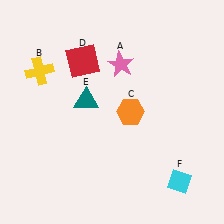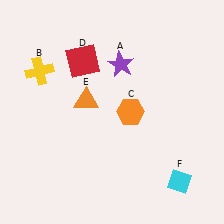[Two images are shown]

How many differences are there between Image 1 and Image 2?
There are 2 differences between the two images.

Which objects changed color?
A changed from pink to purple. E changed from teal to orange.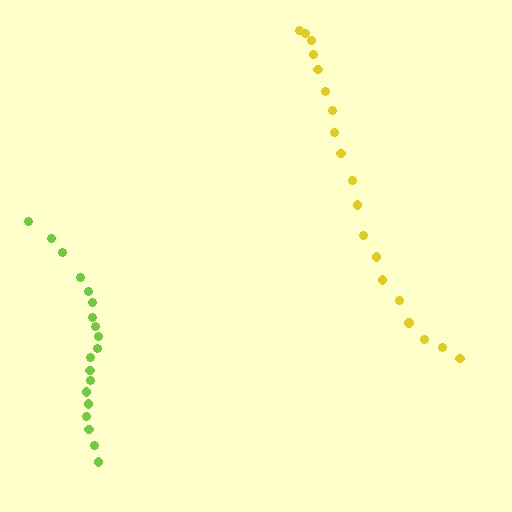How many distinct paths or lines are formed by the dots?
There are 2 distinct paths.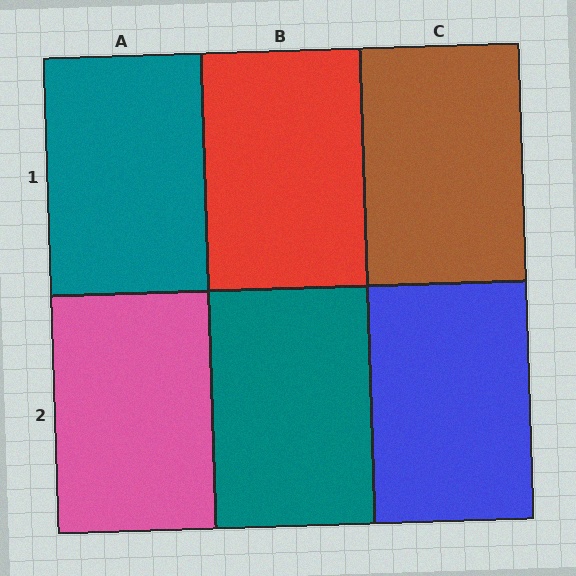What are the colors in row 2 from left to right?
Pink, teal, blue.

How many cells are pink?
1 cell is pink.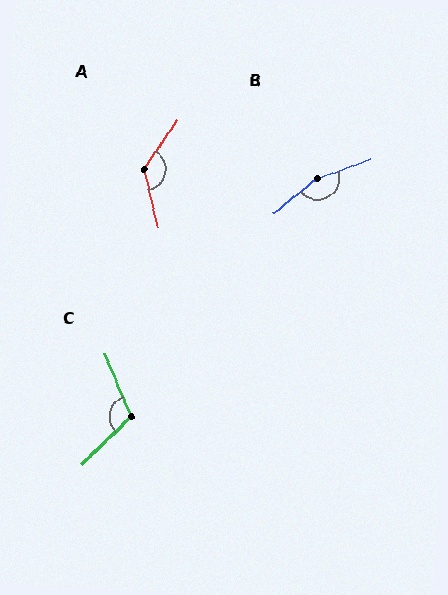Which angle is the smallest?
C, at approximately 112 degrees.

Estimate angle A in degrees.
Approximately 133 degrees.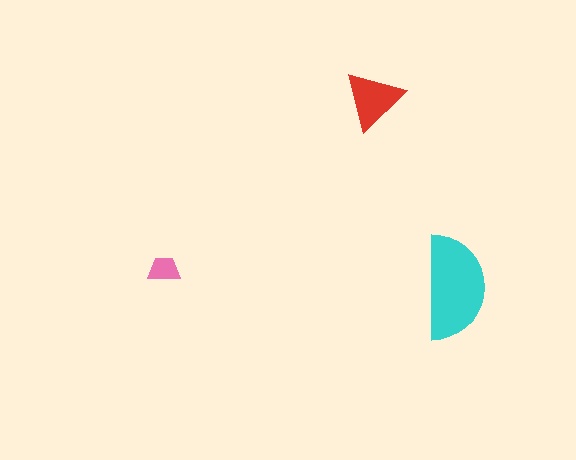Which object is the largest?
The cyan semicircle.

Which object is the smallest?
The pink trapezoid.